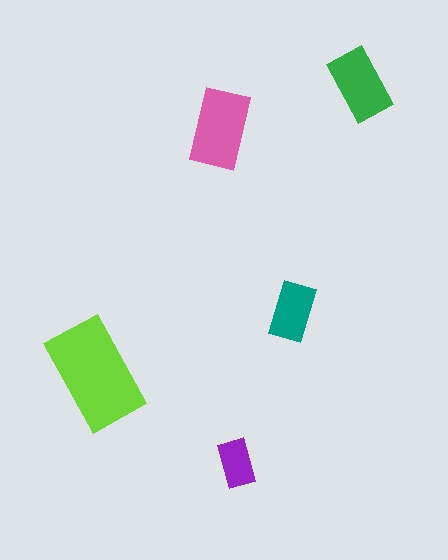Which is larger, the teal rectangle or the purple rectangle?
The teal one.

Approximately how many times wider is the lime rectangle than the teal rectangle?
About 2 times wider.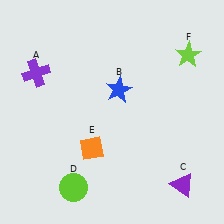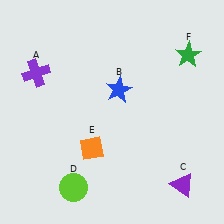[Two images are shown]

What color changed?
The star (F) changed from lime in Image 1 to green in Image 2.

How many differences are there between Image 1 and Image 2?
There is 1 difference between the two images.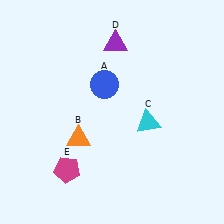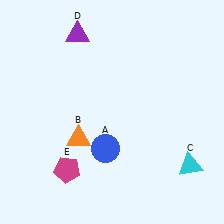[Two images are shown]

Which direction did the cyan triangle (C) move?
The cyan triangle (C) moved down.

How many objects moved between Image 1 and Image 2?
3 objects moved between the two images.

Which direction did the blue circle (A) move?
The blue circle (A) moved down.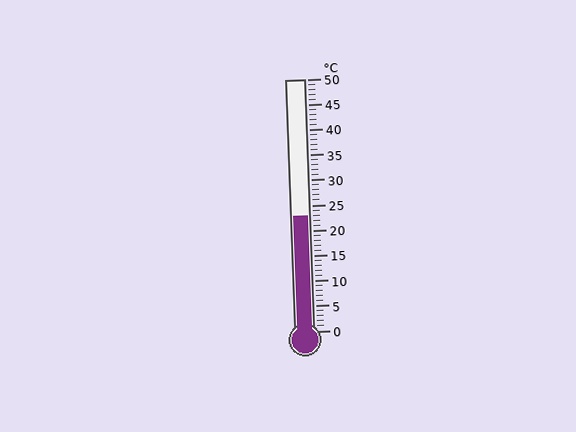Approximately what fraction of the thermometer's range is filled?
The thermometer is filled to approximately 45% of its range.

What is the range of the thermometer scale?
The thermometer scale ranges from 0°C to 50°C.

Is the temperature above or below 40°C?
The temperature is below 40°C.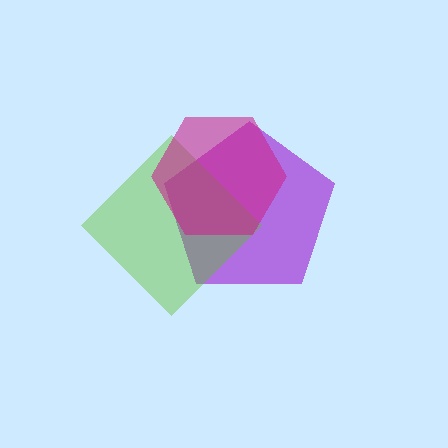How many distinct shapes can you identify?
There are 3 distinct shapes: a purple pentagon, a lime diamond, a magenta hexagon.